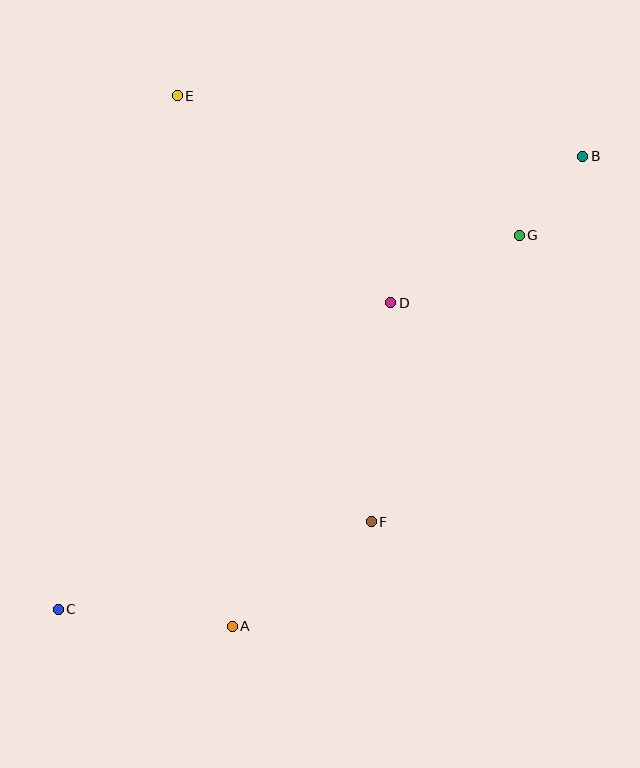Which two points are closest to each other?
Points B and G are closest to each other.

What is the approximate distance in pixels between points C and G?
The distance between C and G is approximately 594 pixels.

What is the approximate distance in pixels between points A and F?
The distance between A and F is approximately 174 pixels.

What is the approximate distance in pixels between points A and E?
The distance between A and E is approximately 533 pixels.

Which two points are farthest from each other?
Points B and C are farthest from each other.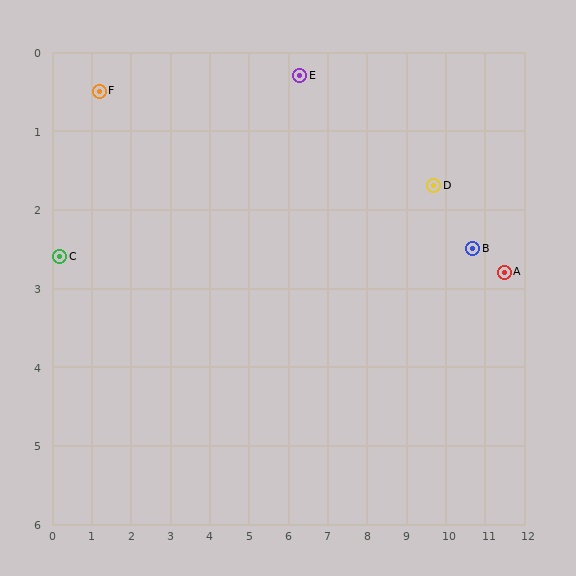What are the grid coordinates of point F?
Point F is at approximately (1.2, 0.5).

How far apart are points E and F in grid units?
Points E and F are about 5.1 grid units apart.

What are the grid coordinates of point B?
Point B is at approximately (10.7, 2.5).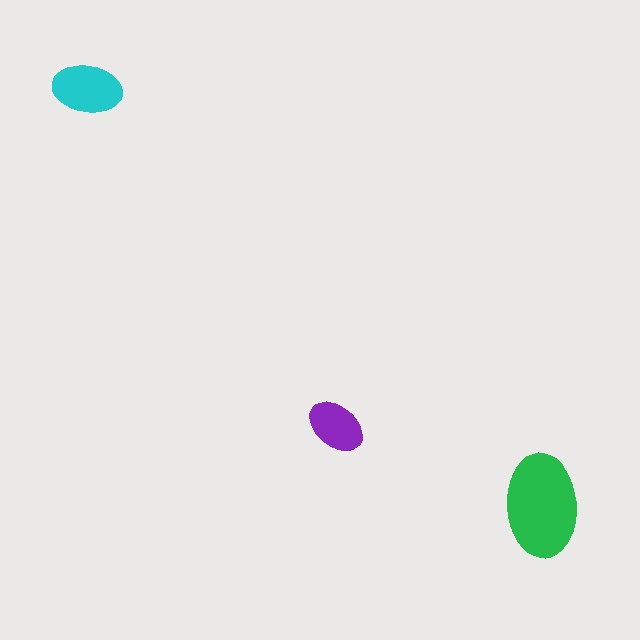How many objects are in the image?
There are 3 objects in the image.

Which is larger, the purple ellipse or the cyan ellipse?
The cyan one.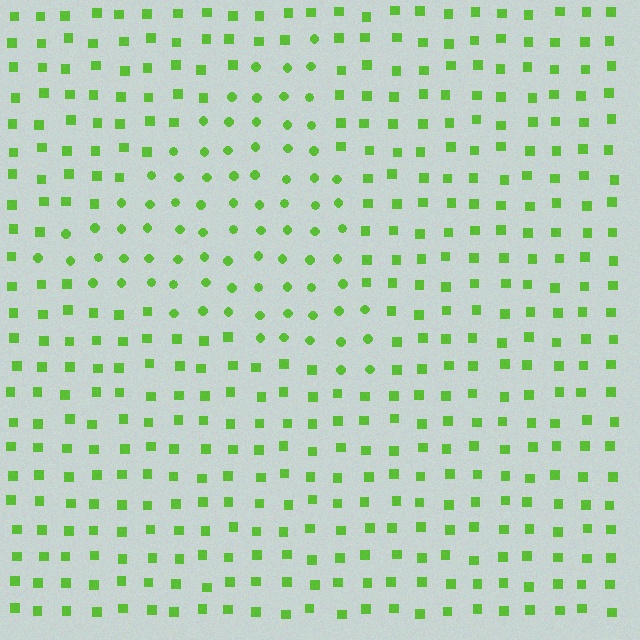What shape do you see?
I see a triangle.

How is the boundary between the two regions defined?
The boundary is defined by a change in element shape: circles inside vs. squares outside. All elements share the same color and spacing.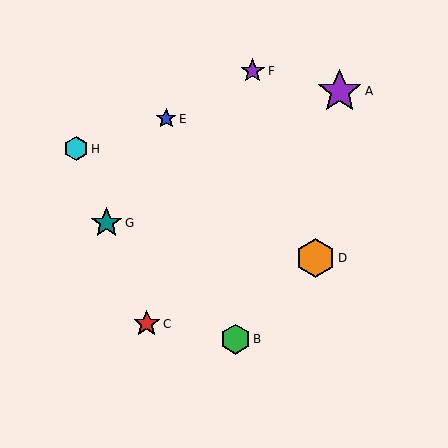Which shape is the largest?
The purple star (labeled A) is the largest.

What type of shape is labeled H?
Shape H is a cyan hexagon.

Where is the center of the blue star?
The center of the blue star is at (166, 119).